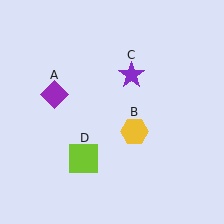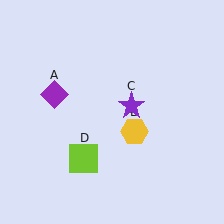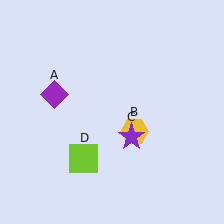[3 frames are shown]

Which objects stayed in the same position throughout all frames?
Purple diamond (object A) and yellow hexagon (object B) and lime square (object D) remained stationary.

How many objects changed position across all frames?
1 object changed position: purple star (object C).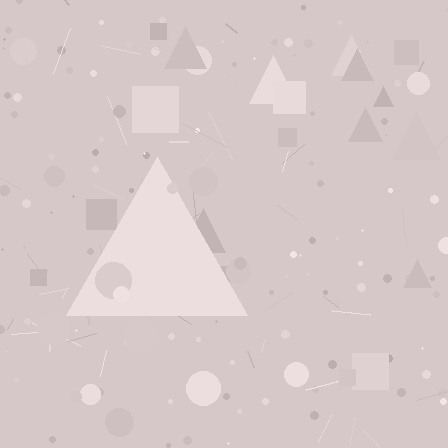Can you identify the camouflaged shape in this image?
The camouflaged shape is a triangle.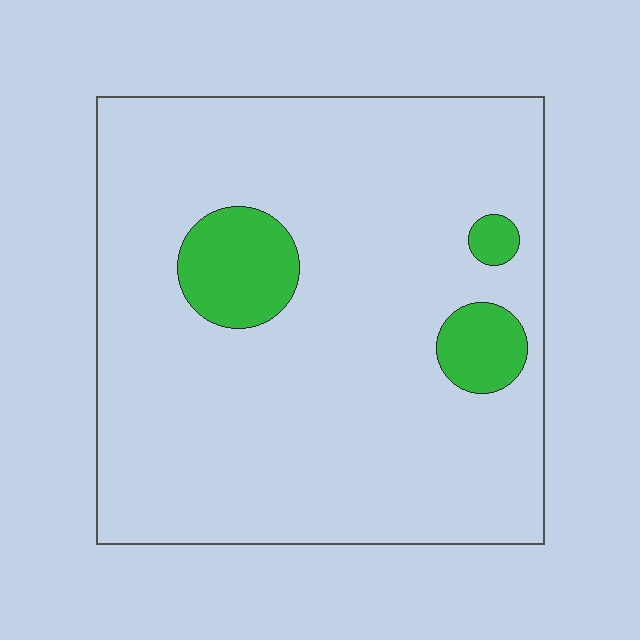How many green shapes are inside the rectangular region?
3.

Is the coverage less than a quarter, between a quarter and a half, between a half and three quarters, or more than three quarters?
Less than a quarter.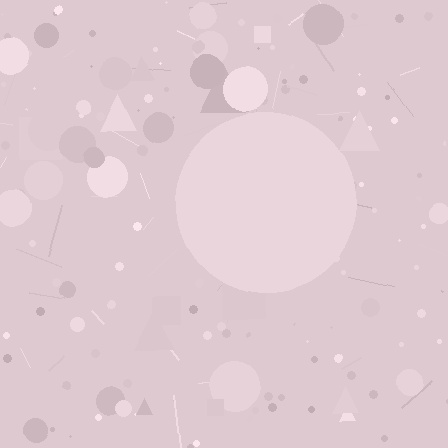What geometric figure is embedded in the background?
A circle is embedded in the background.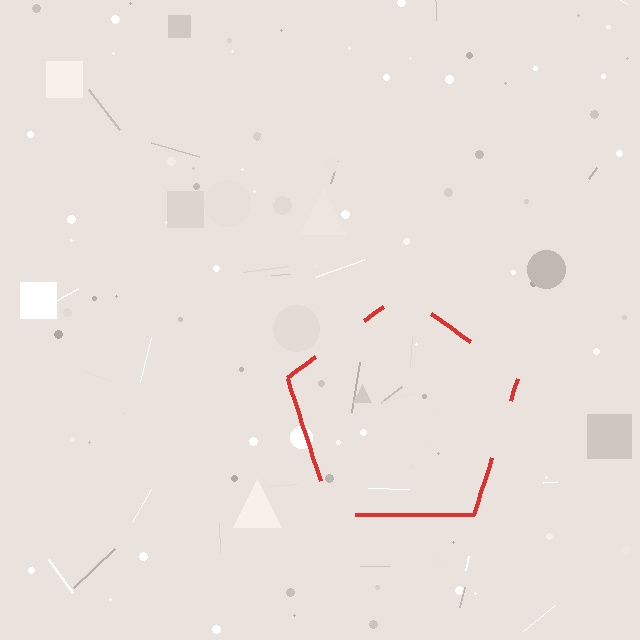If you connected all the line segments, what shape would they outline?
They would outline a pentagon.